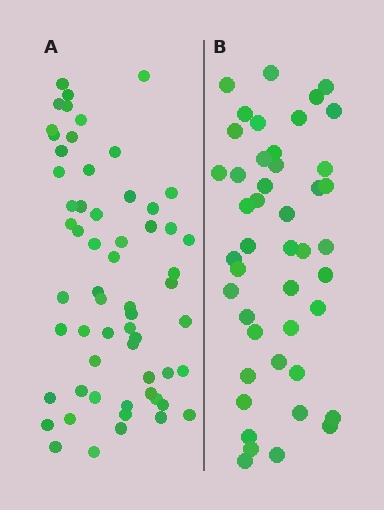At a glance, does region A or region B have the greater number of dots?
Region A (the left region) has more dots.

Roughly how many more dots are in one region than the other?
Region A has approximately 15 more dots than region B.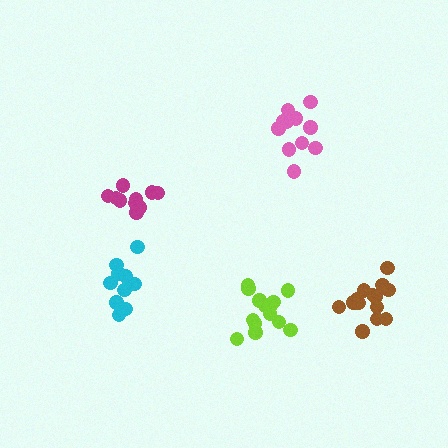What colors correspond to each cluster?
The clusters are colored: brown, magenta, lime, cyan, pink.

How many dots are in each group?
Group 1: 15 dots, Group 2: 11 dots, Group 3: 14 dots, Group 4: 10 dots, Group 5: 12 dots (62 total).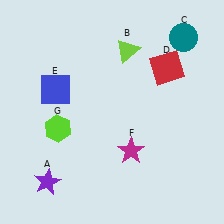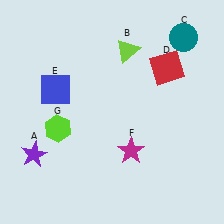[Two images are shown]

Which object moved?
The purple star (A) moved up.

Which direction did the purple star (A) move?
The purple star (A) moved up.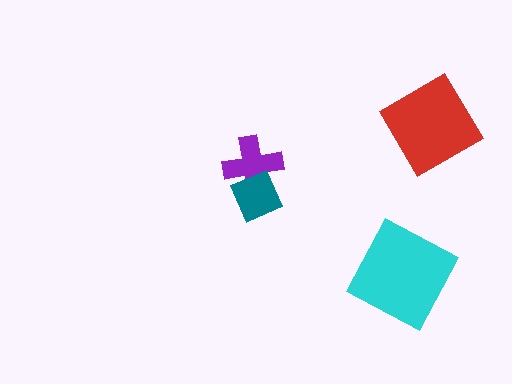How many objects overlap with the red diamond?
0 objects overlap with the red diamond.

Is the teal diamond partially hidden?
No, no other shape covers it.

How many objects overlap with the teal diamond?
1 object overlaps with the teal diamond.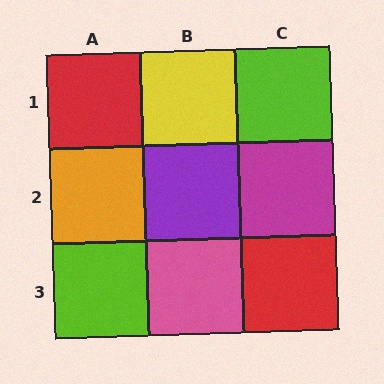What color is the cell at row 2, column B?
Purple.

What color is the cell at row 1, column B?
Yellow.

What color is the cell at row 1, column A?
Red.